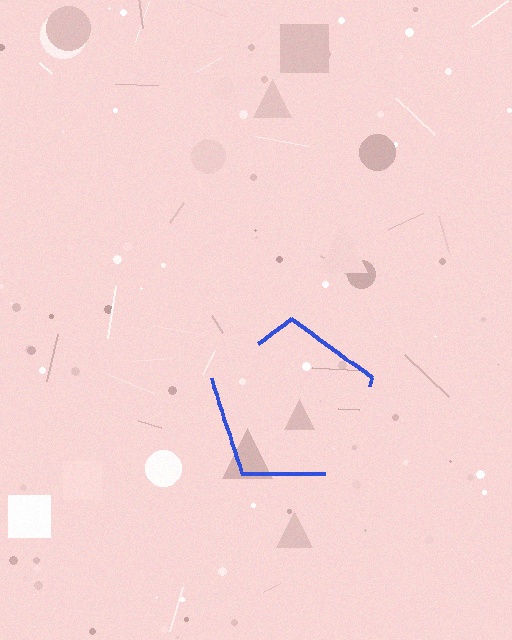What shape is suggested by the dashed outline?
The dashed outline suggests a pentagon.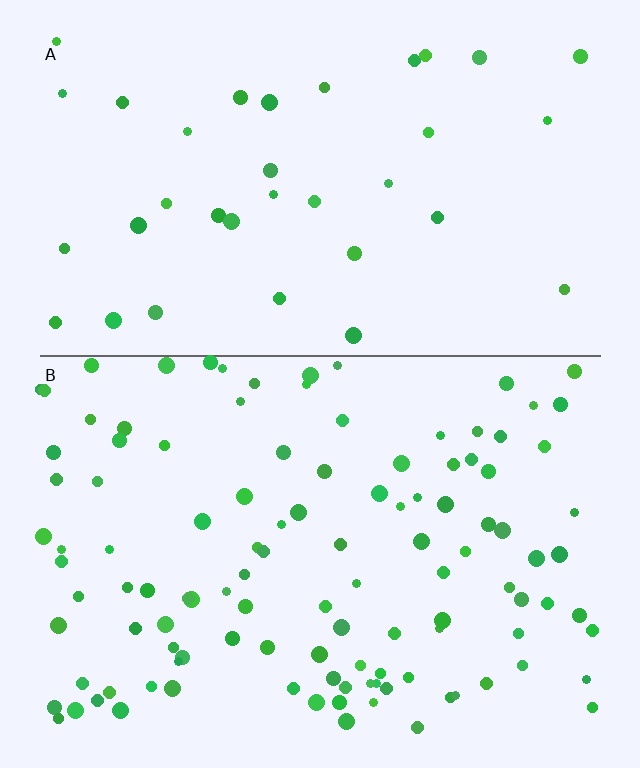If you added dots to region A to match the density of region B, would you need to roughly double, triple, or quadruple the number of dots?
Approximately triple.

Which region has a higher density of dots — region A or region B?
B (the bottom).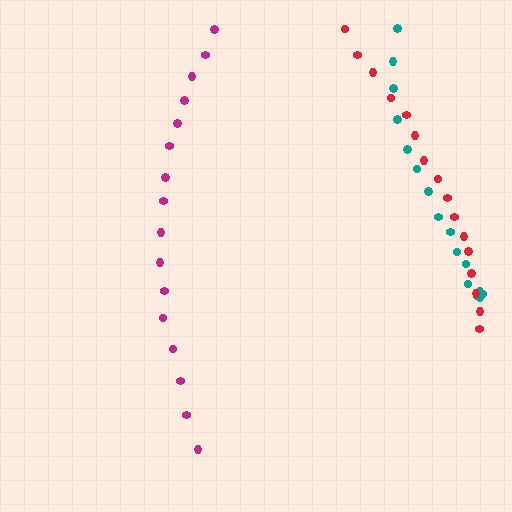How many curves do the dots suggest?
There are 3 distinct paths.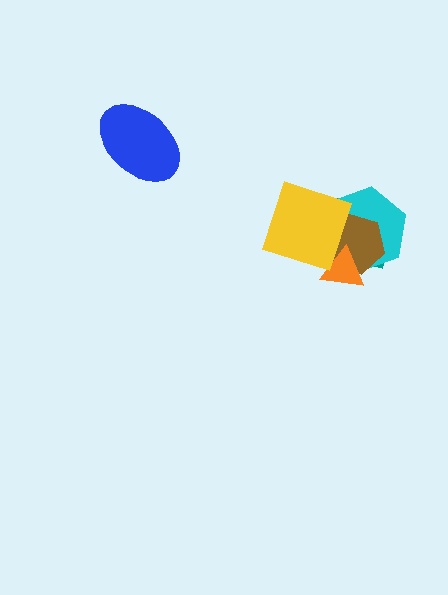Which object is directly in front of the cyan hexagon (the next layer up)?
The brown hexagon is directly in front of the cyan hexagon.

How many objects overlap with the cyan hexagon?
4 objects overlap with the cyan hexagon.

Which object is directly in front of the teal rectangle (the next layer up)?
The cyan hexagon is directly in front of the teal rectangle.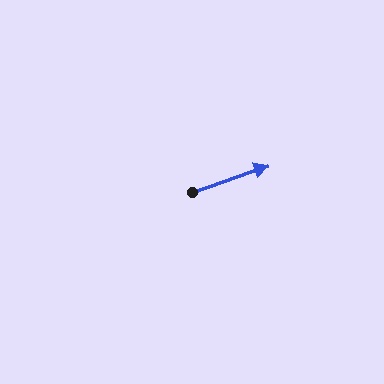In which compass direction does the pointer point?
East.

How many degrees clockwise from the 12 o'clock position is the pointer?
Approximately 71 degrees.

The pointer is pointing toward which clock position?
Roughly 2 o'clock.